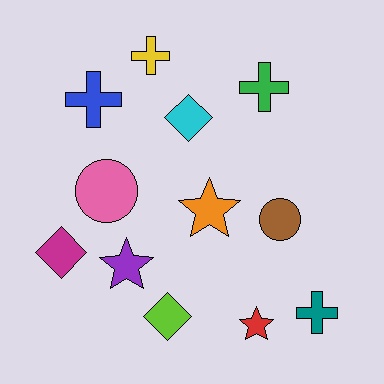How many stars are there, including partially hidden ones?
There are 3 stars.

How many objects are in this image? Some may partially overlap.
There are 12 objects.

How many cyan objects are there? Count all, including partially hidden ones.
There is 1 cyan object.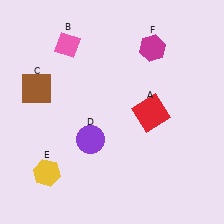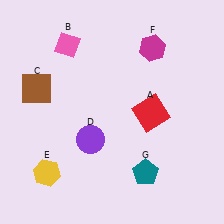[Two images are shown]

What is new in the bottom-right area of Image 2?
A teal pentagon (G) was added in the bottom-right area of Image 2.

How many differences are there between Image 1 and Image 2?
There is 1 difference between the two images.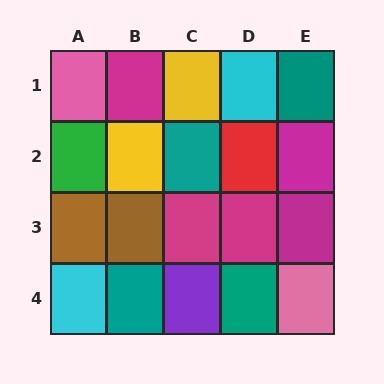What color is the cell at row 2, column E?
Magenta.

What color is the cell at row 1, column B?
Magenta.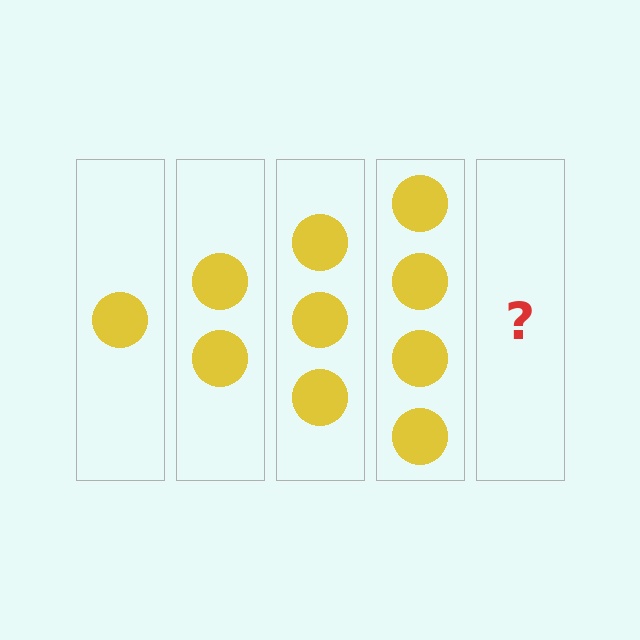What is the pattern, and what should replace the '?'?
The pattern is that each step adds one more circle. The '?' should be 5 circles.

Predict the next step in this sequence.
The next step is 5 circles.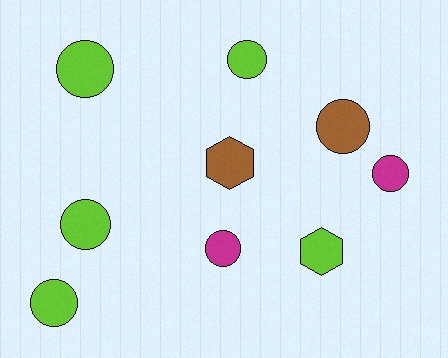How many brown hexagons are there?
There is 1 brown hexagon.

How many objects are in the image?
There are 9 objects.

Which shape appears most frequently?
Circle, with 7 objects.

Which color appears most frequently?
Lime, with 5 objects.